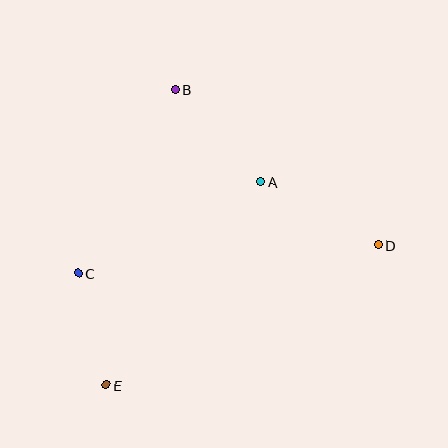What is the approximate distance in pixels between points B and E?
The distance between B and E is approximately 304 pixels.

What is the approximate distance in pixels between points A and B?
The distance between A and B is approximately 126 pixels.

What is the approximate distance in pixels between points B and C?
The distance between B and C is approximately 208 pixels.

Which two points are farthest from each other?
Points D and E are farthest from each other.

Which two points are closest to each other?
Points C and E are closest to each other.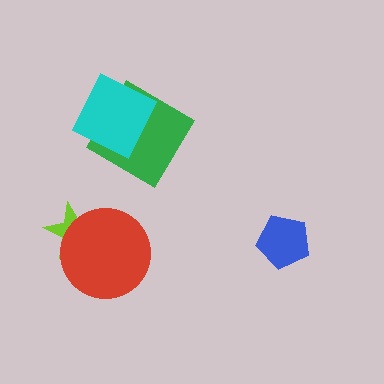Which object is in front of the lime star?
The red circle is in front of the lime star.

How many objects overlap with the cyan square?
1 object overlaps with the cyan square.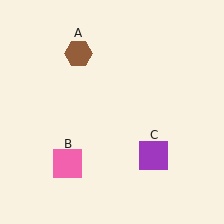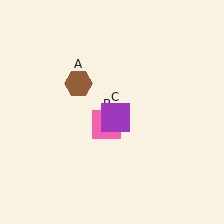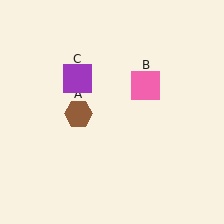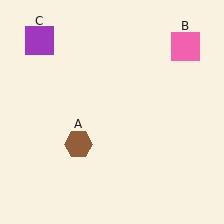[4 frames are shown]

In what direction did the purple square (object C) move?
The purple square (object C) moved up and to the left.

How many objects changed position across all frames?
3 objects changed position: brown hexagon (object A), pink square (object B), purple square (object C).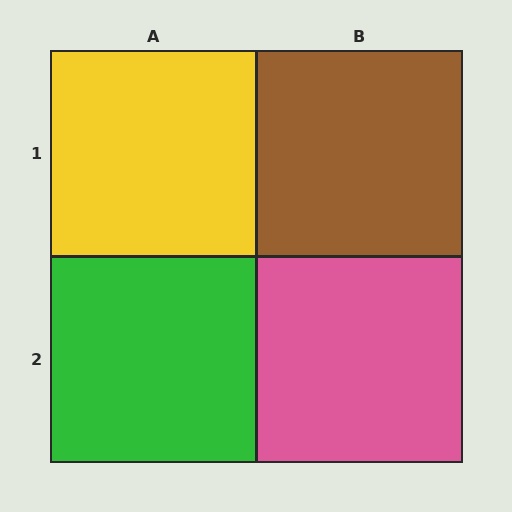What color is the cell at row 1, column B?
Brown.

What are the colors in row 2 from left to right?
Green, pink.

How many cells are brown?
1 cell is brown.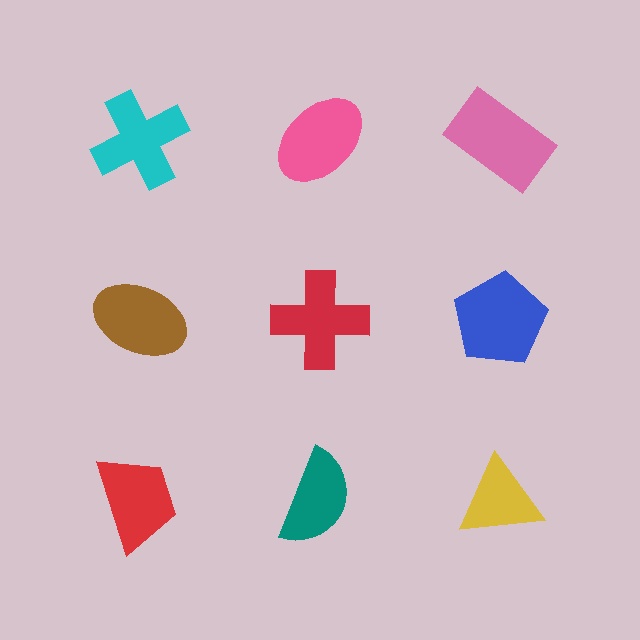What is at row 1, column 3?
A pink rectangle.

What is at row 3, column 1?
A red trapezoid.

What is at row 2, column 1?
A brown ellipse.